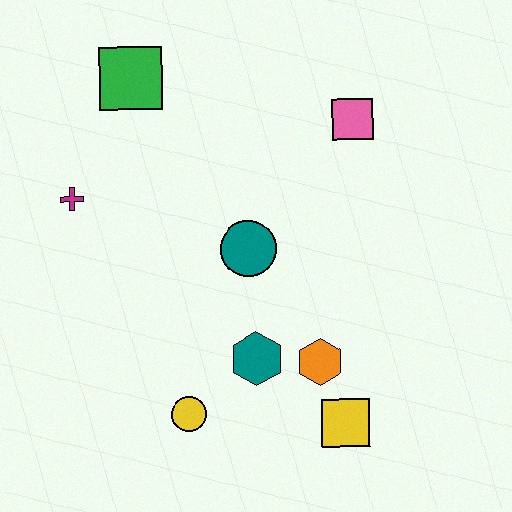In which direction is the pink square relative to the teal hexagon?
The pink square is above the teal hexagon.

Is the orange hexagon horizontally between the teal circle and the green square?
No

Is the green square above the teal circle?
Yes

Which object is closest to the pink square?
The teal circle is closest to the pink square.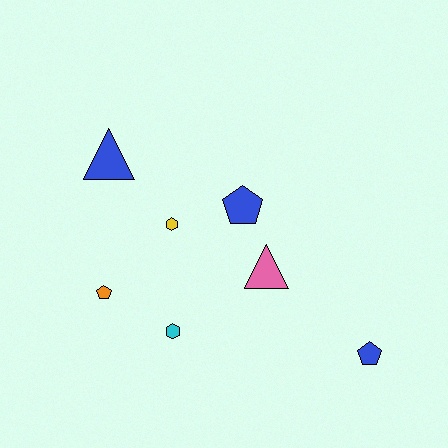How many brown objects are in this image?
There are no brown objects.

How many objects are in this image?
There are 7 objects.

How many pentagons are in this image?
There are 3 pentagons.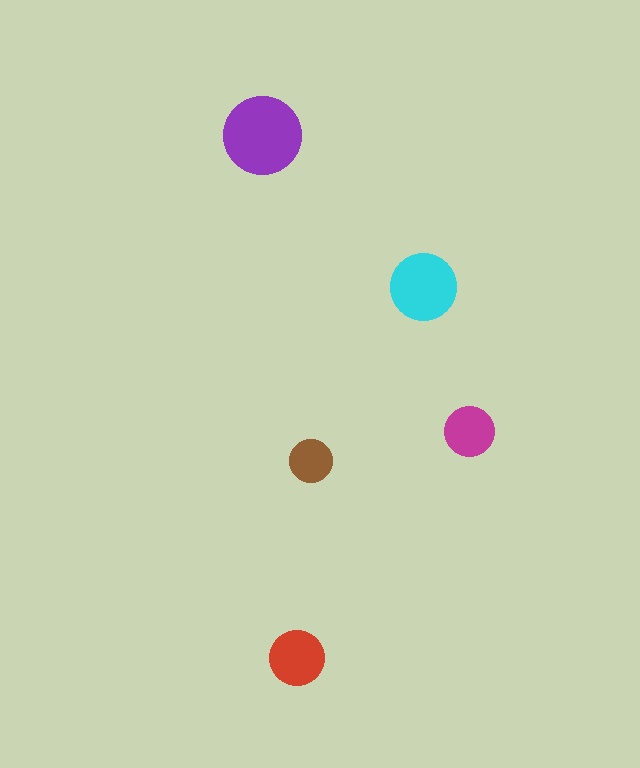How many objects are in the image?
There are 5 objects in the image.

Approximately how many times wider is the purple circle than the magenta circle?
About 1.5 times wider.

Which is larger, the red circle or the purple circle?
The purple one.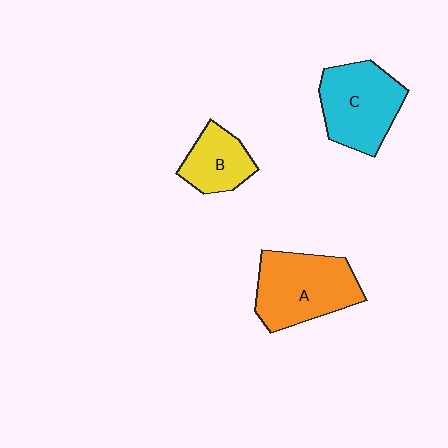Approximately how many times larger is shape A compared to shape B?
Approximately 1.8 times.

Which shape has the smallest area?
Shape B (yellow).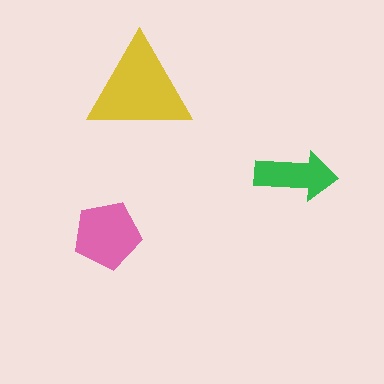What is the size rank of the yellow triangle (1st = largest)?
1st.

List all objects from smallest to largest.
The green arrow, the pink pentagon, the yellow triangle.